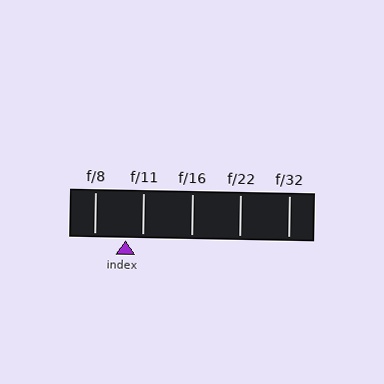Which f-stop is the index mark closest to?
The index mark is closest to f/11.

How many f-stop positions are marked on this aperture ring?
There are 5 f-stop positions marked.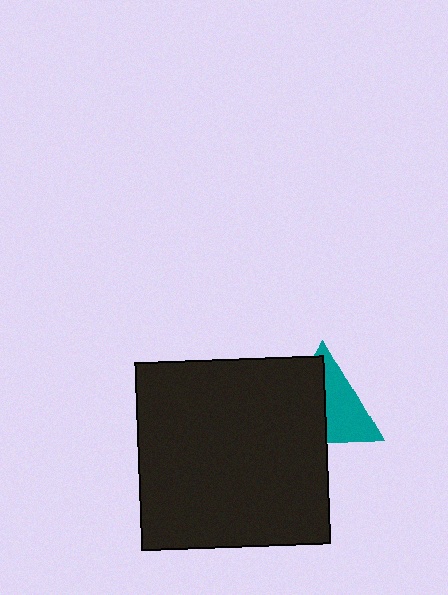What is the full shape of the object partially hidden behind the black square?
The partially hidden object is a teal triangle.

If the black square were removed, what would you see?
You would see the complete teal triangle.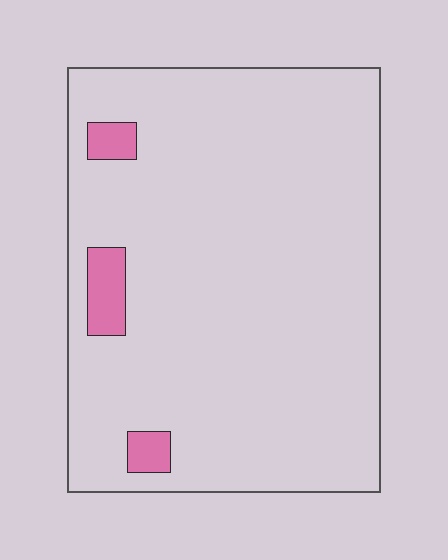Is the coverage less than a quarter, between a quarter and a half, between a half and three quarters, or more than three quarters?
Less than a quarter.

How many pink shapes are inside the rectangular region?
3.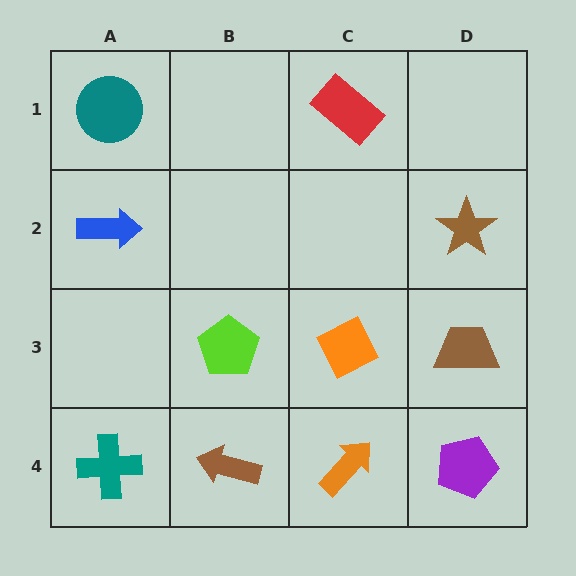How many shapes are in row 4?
4 shapes.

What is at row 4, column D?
A purple pentagon.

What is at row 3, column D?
A brown trapezoid.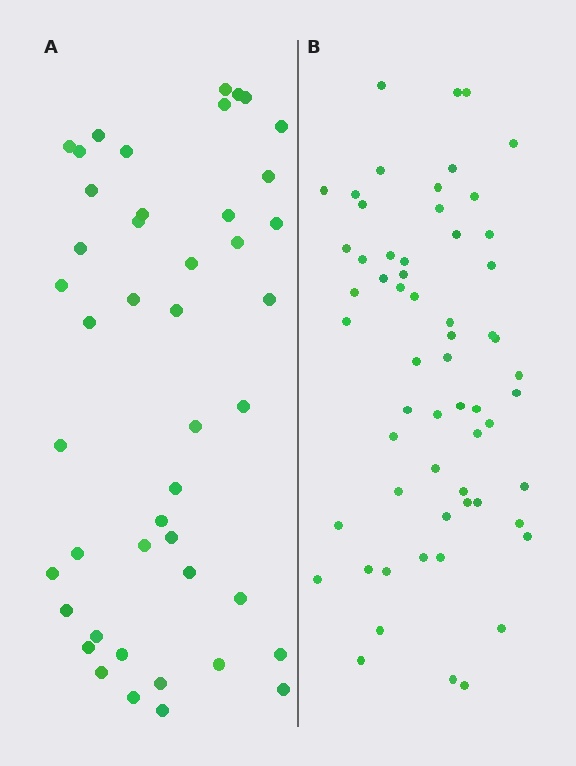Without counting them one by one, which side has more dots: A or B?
Region B (the right region) has more dots.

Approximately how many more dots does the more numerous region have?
Region B has approximately 15 more dots than region A.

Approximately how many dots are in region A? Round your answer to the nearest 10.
About 40 dots. (The exact count is 45, which rounds to 40.)